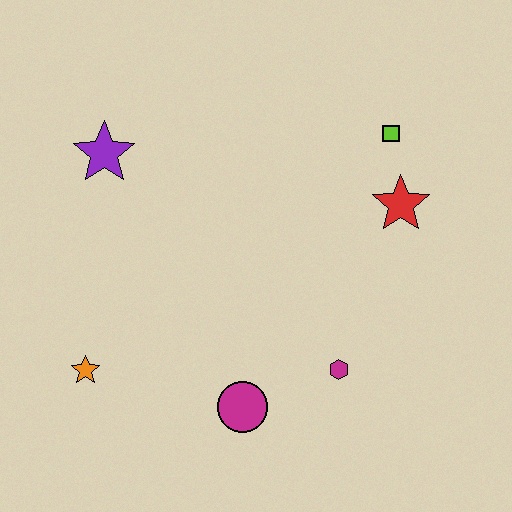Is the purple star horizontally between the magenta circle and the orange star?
Yes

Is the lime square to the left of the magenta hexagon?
No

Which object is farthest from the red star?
The orange star is farthest from the red star.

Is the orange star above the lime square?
No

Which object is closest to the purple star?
The orange star is closest to the purple star.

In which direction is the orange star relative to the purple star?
The orange star is below the purple star.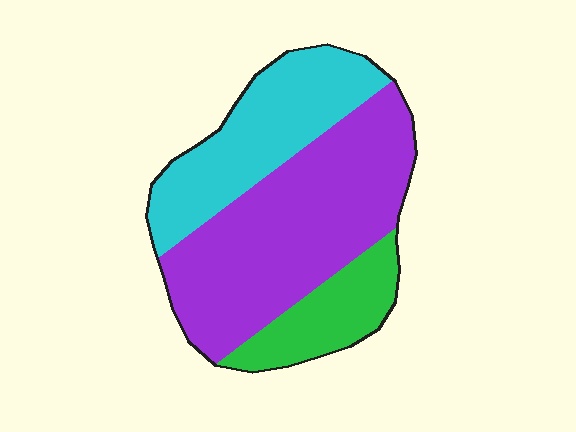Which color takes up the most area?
Purple, at roughly 55%.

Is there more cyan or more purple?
Purple.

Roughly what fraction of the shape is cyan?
Cyan takes up between a sixth and a third of the shape.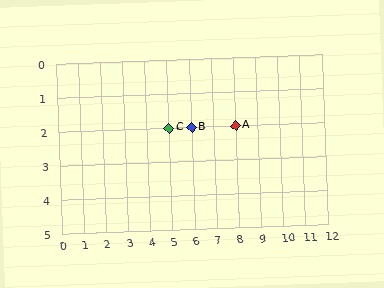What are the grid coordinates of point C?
Point C is at grid coordinates (5, 2).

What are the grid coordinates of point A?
Point A is at grid coordinates (8, 2).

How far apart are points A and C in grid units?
Points A and C are 3 columns apart.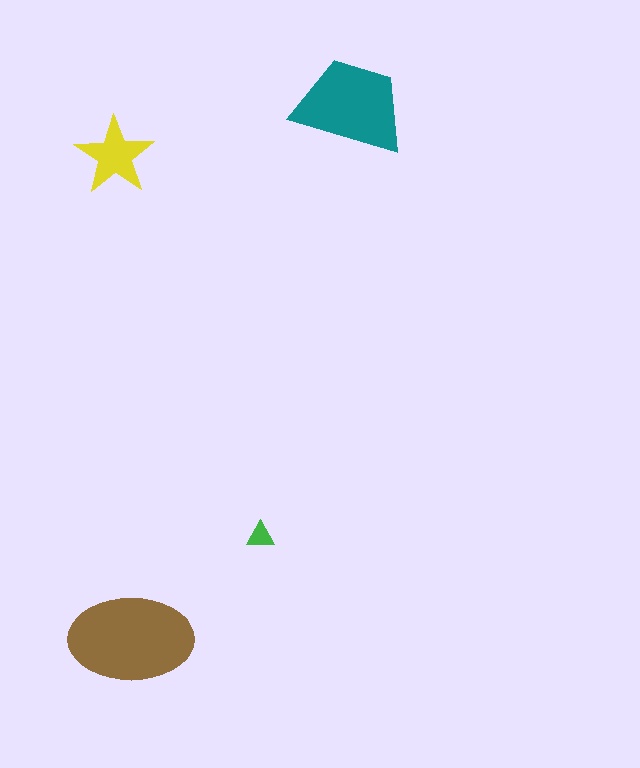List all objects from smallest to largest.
The green triangle, the yellow star, the teal trapezoid, the brown ellipse.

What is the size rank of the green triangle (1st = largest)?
4th.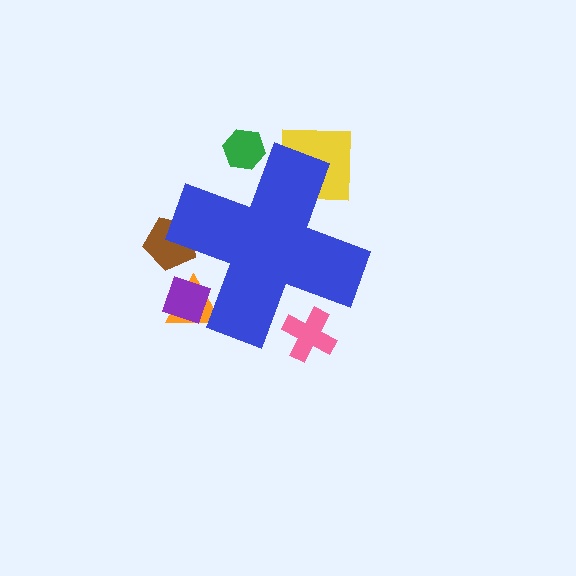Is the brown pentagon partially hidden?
Yes, the brown pentagon is partially hidden behind the blue cross.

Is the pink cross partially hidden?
Yes, the pink cross is partially hidden behind the blue cross.